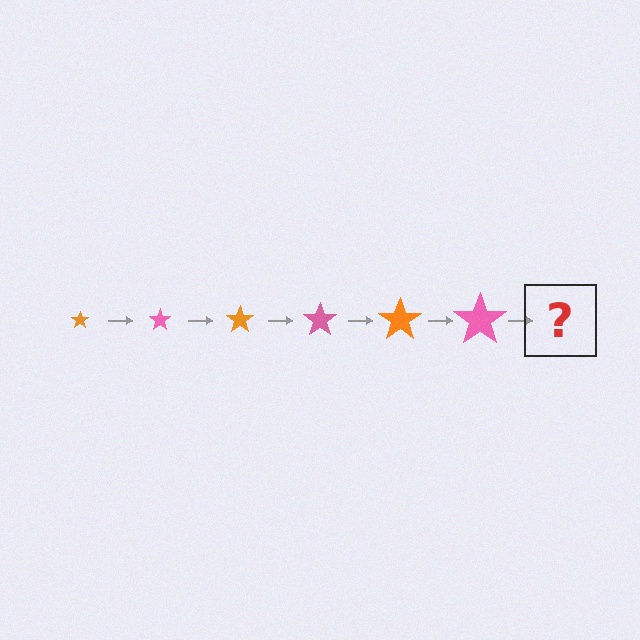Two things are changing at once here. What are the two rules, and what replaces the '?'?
The two rules are that the star grows larger each step and the color cycles through orange and pink. The '?' should be an orange star, larger than the previous one.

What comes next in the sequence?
The next element should be an orange star, larger than the previous one.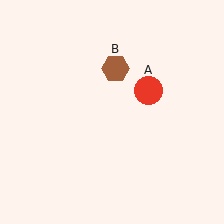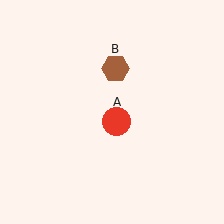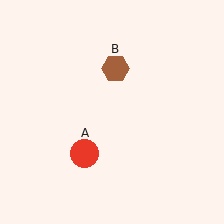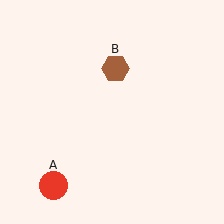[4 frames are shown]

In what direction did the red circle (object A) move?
The red circle (object A) moved down and to the left.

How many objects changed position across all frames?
1 object changed position: red circle (object A).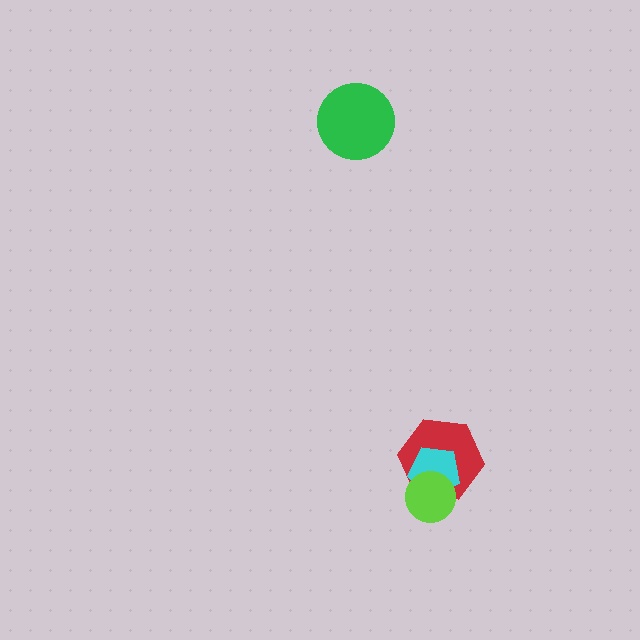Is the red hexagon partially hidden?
Yes, it is partially covered by another shape.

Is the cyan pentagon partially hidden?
Yes, it is partially covered by another shape.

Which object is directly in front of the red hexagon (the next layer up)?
The cyan pentagon is directly in front of the red hexagon.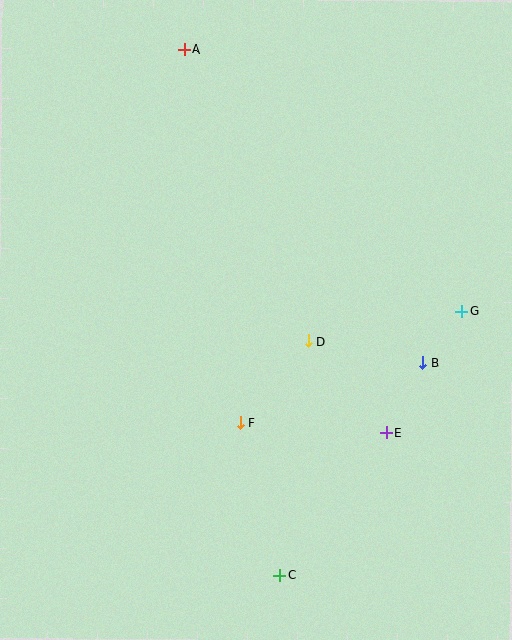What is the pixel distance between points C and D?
The distance between C and D is 236 pixels.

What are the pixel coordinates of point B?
Point B is at (422, 363).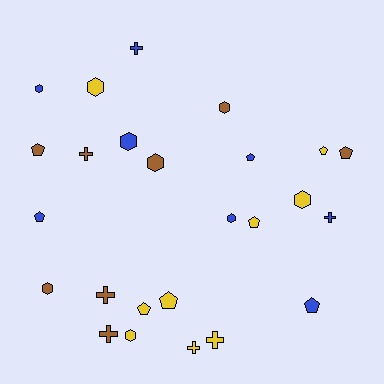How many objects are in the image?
There are 25 objects.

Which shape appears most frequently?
Hexagon, with 9 objects.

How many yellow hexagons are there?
There are 3 yellow hexagons.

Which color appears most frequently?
Yellow, with 9 objects.